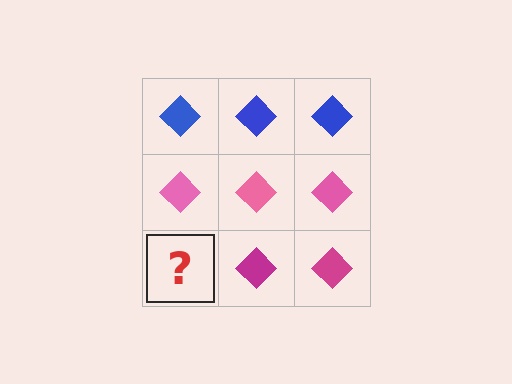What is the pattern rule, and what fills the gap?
The rule is that each row has a consistent color. The gap should be filled with a magenta diamond.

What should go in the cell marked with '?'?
The missing cell should contain a magenta diamond.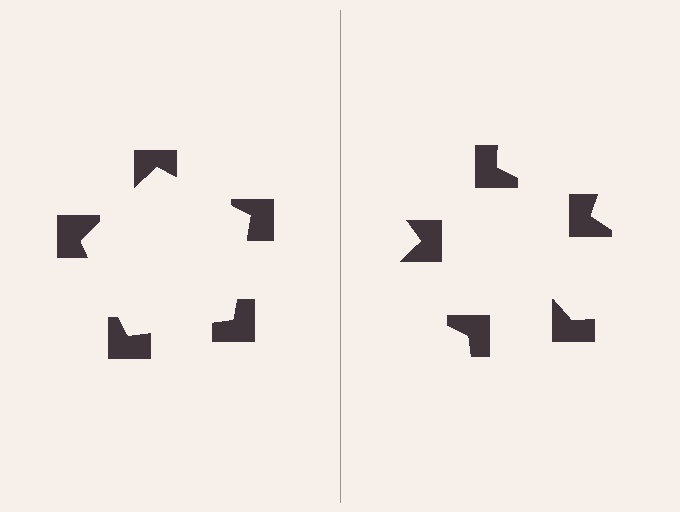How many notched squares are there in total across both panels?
10 — 5 on each side.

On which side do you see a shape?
An illusory pentagon appears on the left side. On the right side the wedge cuts are rotated, so no coherent shape forms.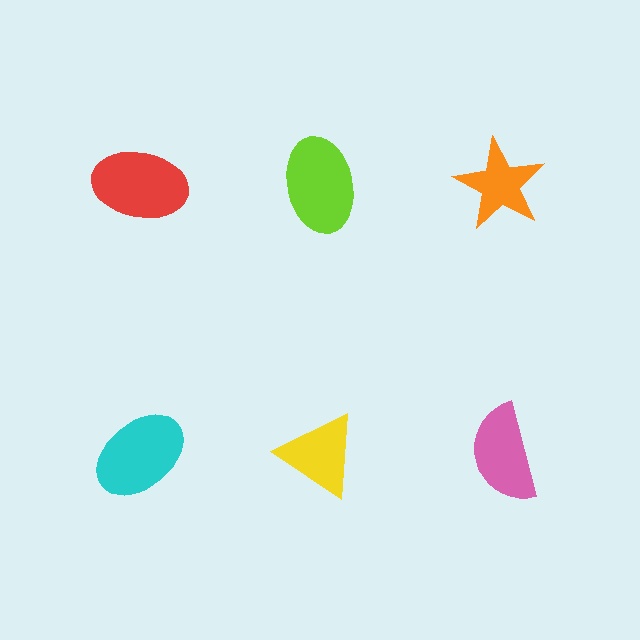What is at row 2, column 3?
A pink semicircle.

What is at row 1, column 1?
A red ellipse.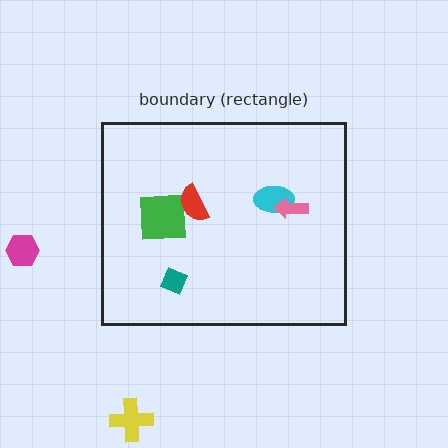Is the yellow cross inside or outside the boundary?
Outside.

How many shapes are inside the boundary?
5 inside, 2 outside.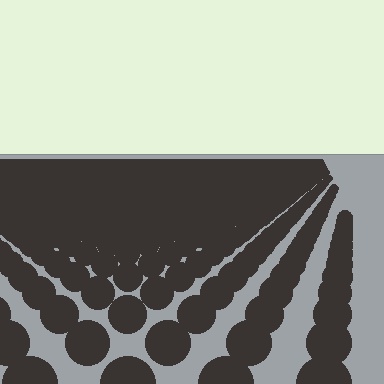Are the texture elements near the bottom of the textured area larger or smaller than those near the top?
Larger. Near the bottom, elements are closer to the viewer and appear at a bigger on-screen size.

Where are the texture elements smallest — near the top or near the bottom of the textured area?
Near the top.